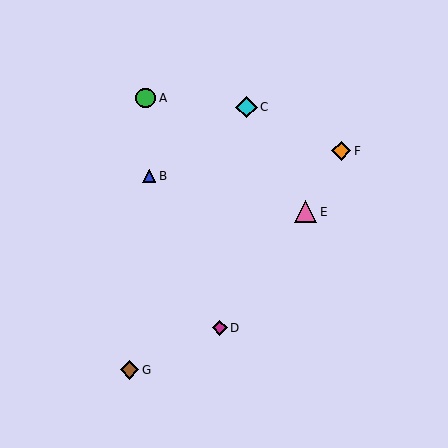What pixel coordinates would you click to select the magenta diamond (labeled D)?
Click at (220, 328) to select the magenta diamond D.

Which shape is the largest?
The pink triangle (labeled E) is the largest.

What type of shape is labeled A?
Shape A is a green circle.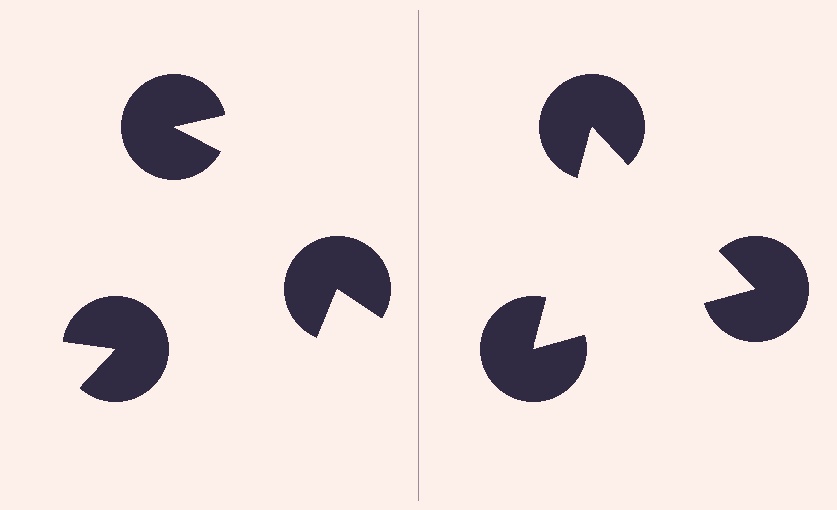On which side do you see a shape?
An illusory triangle appears on the right side. On the left side the wedge cuts are rotated, so no coherent shape forms.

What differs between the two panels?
The pac-man discs are positioned identically on both sides; only the wedge orientations differ. On the right they align to a triangle; on the left they are misaligned.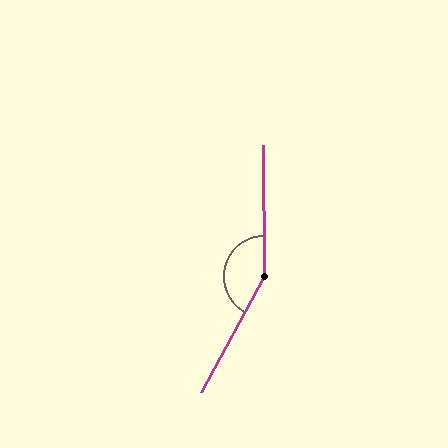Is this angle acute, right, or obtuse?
It is obtuse.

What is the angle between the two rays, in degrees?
Approximately 151 degrees.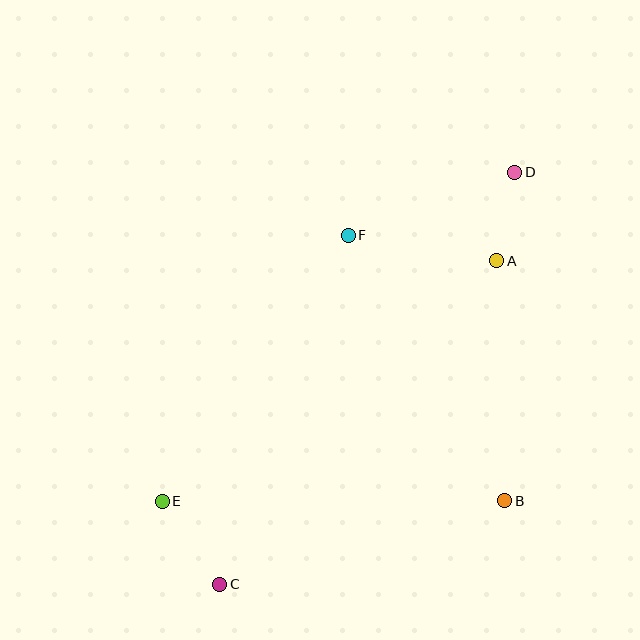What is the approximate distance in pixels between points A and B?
The distance between A and B is approximately 240 pixels.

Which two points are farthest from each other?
Points C and D are farthest from each other.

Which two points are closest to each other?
Points A and D are closest to each other.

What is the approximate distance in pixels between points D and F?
The distance between D and F is approximately 178 pixels.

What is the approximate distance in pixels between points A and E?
The distance between A and E is approximately 412 pixels.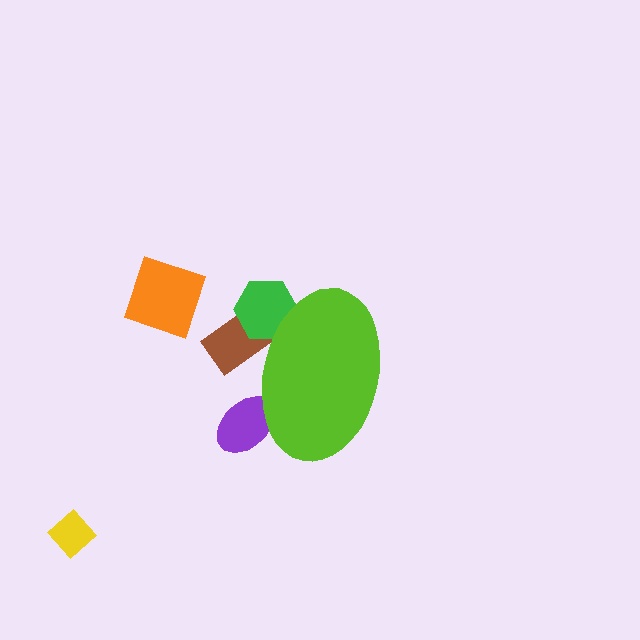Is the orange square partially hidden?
No, the orange square is fully visible.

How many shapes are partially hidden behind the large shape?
3 shapes are partially hidden.